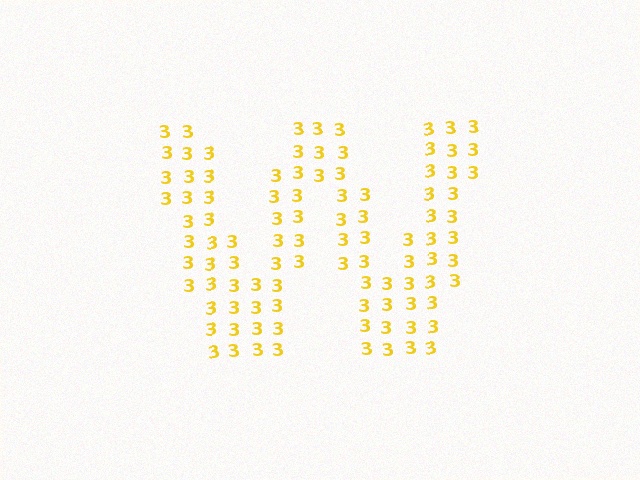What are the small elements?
The small elements are digit 3's.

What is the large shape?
The large shape is the letter W.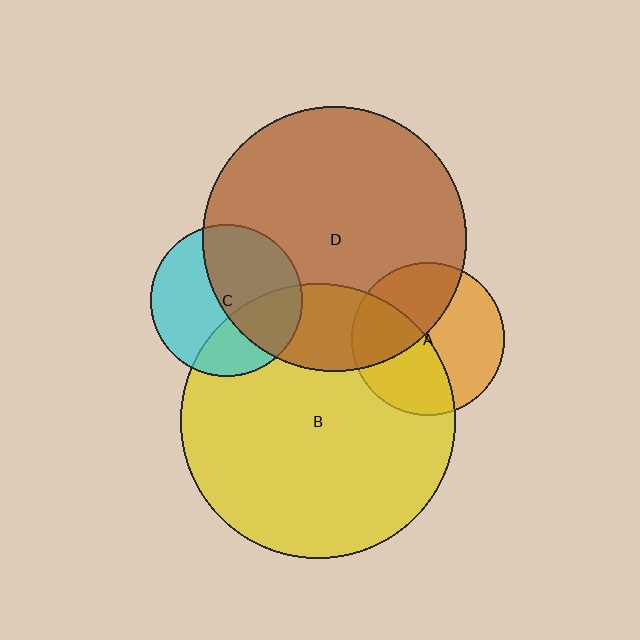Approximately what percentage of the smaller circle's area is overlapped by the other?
Approximately 45%.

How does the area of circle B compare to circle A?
Approximately 3.2 times.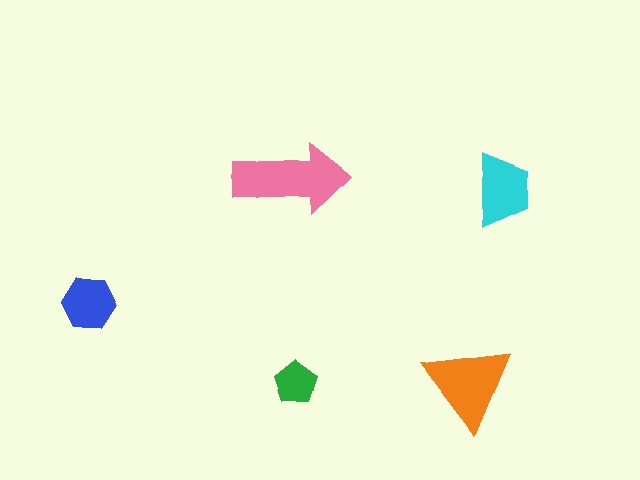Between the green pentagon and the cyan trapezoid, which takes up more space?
The cyan trapezoid.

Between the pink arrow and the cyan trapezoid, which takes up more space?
The pink arrow.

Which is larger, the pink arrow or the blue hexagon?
The pink arrow.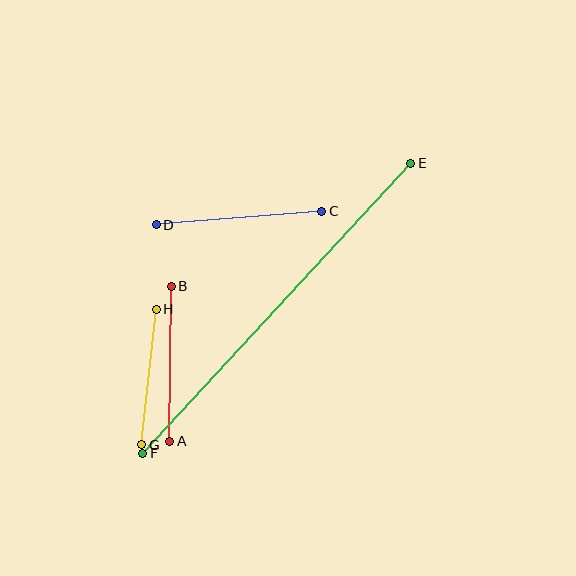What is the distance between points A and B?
The distance is approximately 155 pixels.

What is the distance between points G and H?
The distance is approximately 136 pixels.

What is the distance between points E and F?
The distance is approximately 394 pixels.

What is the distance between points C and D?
The distance is approximately 166 pixels.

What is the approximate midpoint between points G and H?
The midpoint is at approximately (149, 377) pixels.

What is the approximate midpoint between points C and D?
The midpoint is at approximately (239, 218) pixels.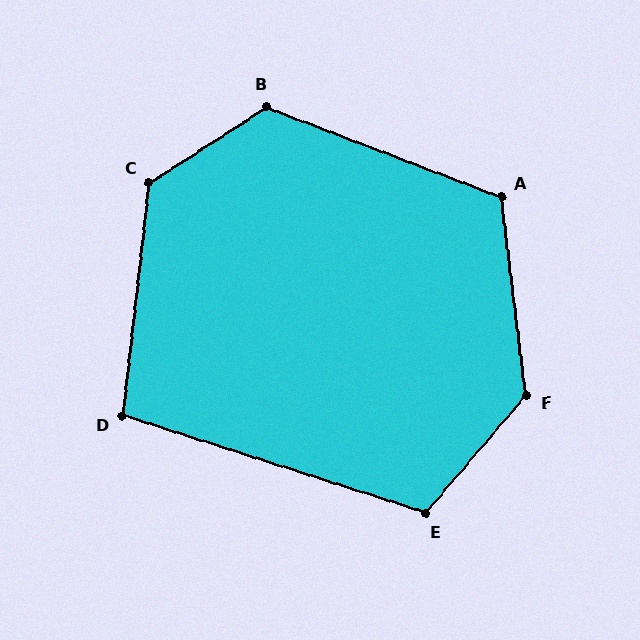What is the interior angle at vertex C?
Approximately 129 degrees (obtuse).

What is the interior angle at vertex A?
Approximately 118 degrees (obtuse).